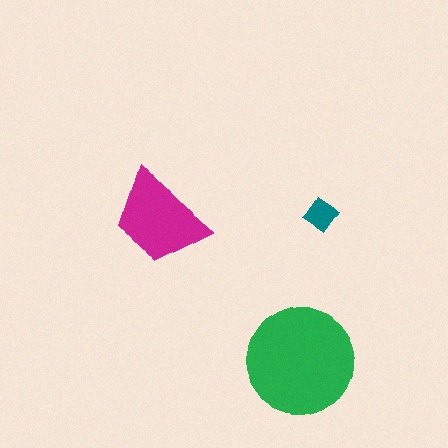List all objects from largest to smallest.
The green circle, the magenta trapezoid, the teal diamond.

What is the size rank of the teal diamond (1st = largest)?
3rd.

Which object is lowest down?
The green circle is bottommost.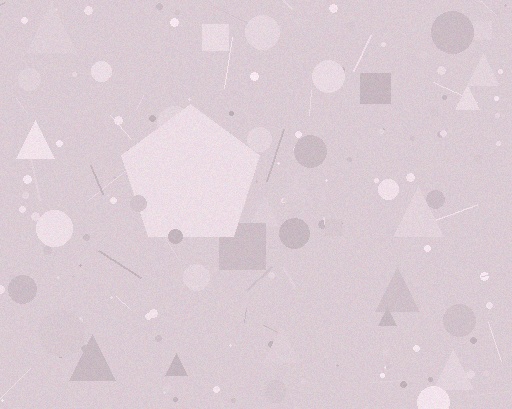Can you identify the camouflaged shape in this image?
The camouflaged shape is a pentagon.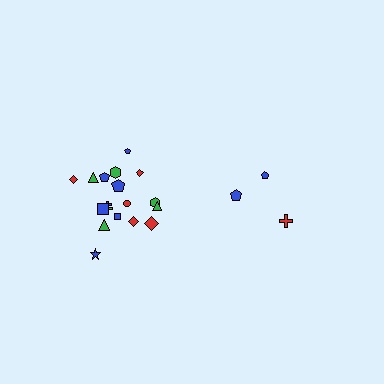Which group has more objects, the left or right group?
The left group.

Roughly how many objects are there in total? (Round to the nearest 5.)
Roughly 20 objects in total.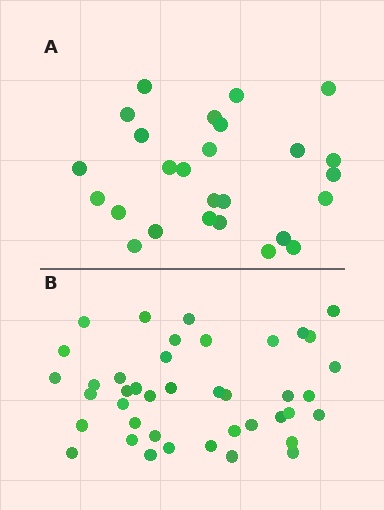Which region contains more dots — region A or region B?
Region B (the bottom region) has more dots.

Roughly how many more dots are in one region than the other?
Region B has approximately 15 more dots than region A.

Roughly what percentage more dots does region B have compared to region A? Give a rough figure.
About 60% more.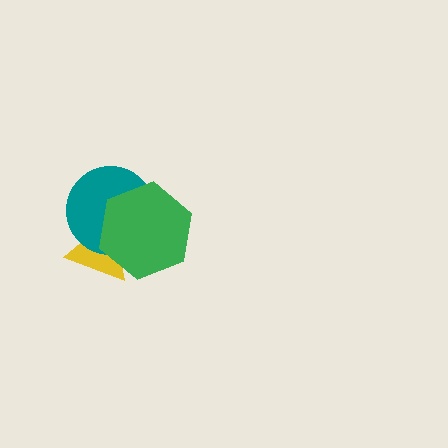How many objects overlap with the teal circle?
2 objects overlap with the teal circle.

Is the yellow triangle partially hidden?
Yes, it is partially covered by another shape.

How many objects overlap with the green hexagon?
2 objects overlap with the green hexagon.